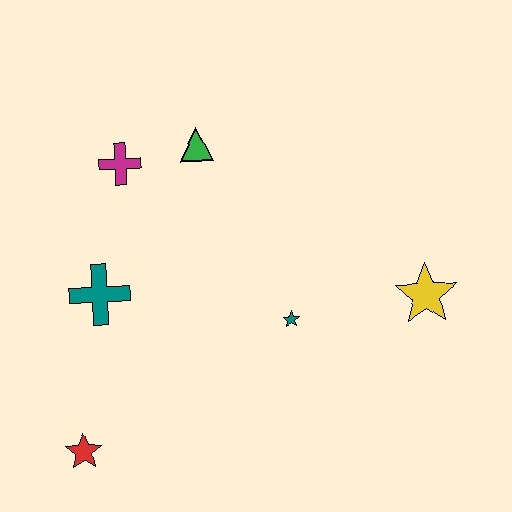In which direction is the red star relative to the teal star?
The red star is to the left of the teal star.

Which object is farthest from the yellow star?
The red star is farthest from the yellow star.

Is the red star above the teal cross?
No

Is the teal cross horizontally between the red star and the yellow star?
Yes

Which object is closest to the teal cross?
The magenta cross is closest to the teal cross.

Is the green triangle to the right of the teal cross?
Yes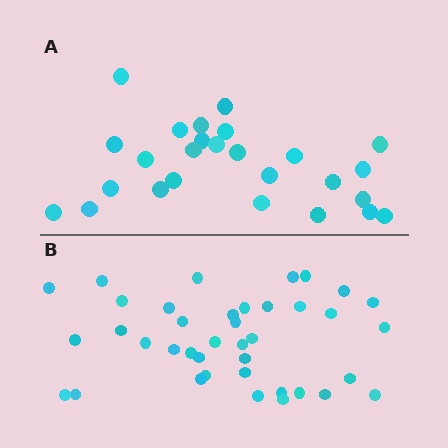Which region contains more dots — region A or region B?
Region B (the bottom region) has more dots.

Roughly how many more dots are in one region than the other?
Region B has approximately 15 more dots than region A.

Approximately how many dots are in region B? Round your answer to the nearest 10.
About 40 dots. (The exact count is 39, which rounds to 40.)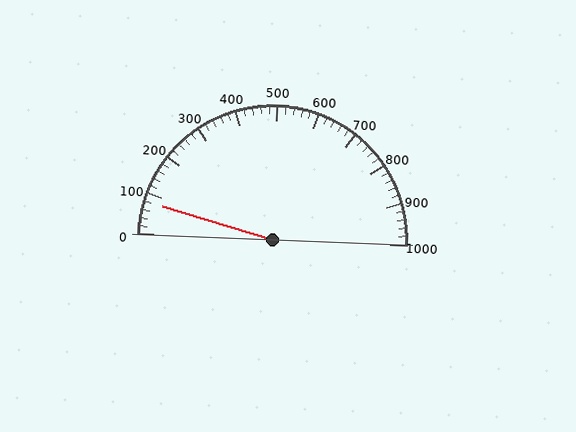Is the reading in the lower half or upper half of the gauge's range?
The reading is in the lower half of the range (0 to 1000).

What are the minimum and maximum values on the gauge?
The gauge ranges from 0 to 1000.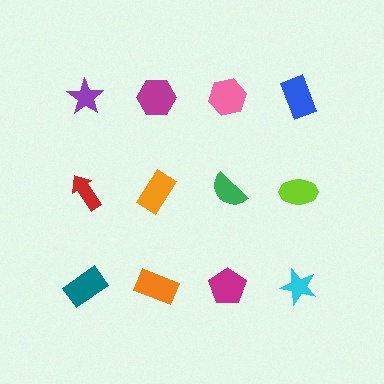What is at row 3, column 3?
A magenta pentagon.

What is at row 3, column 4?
A cyan star.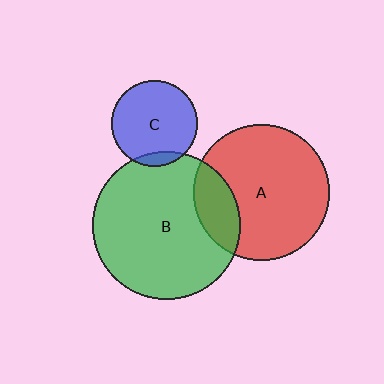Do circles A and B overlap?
Yes.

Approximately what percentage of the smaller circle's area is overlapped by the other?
Approximately 20%.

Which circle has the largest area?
Circle B (green).